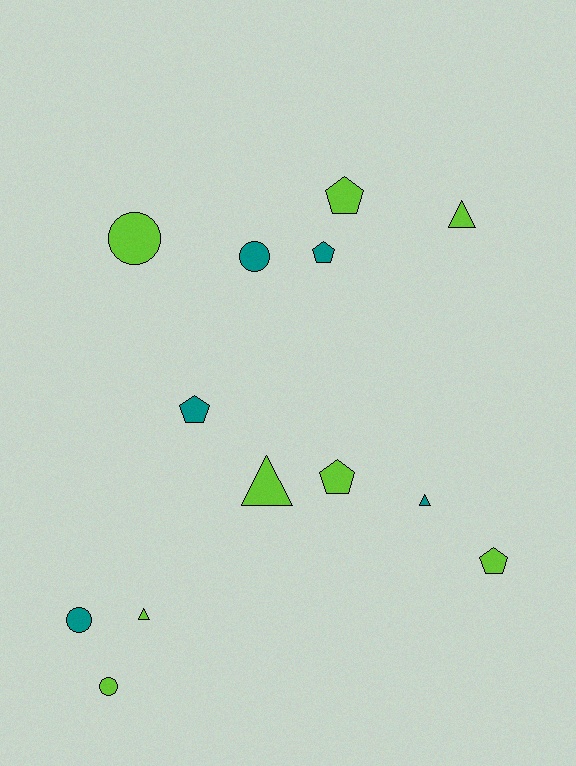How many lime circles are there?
There are 2 lime circles.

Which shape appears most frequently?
Pentagon, with 5 objects.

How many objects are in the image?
There are 13 objects.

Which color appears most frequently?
Lime, with 8 objects.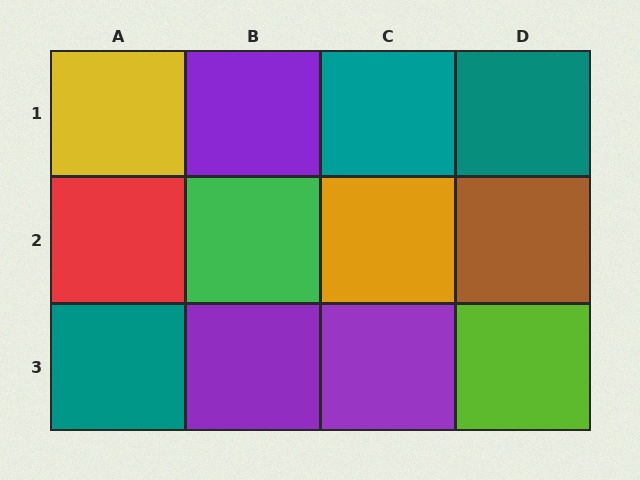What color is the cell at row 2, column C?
Orange.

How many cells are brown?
1 cell is brown.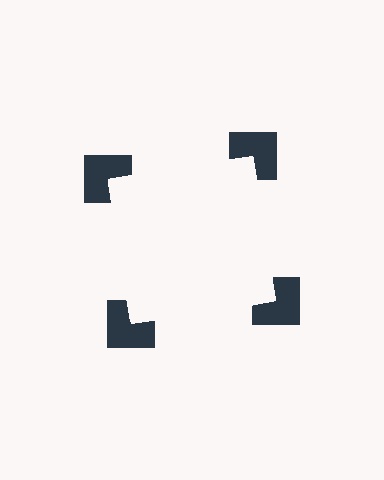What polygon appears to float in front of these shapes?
An illusory square — its edges are inferred from the aligned wedge cuts in the notched squares, not physically drawn.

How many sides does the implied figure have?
4 sides.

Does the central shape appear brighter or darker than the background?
It typically appears slightly brighter than the background, even though no actual brightness change is drawn.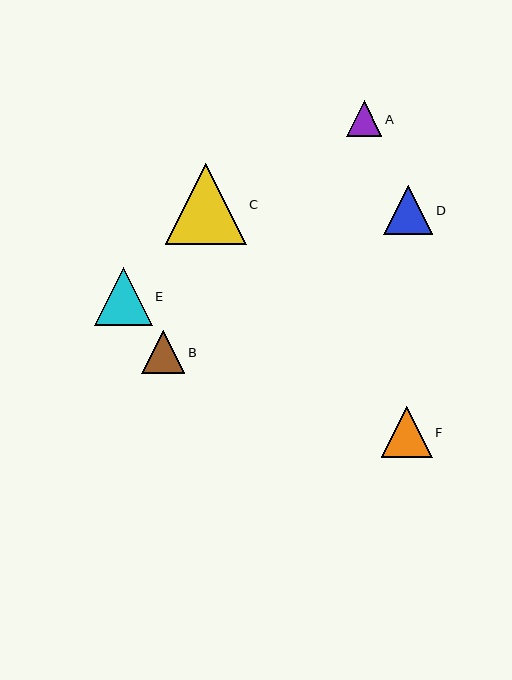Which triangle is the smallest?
Triangle A is the smallest with a size of approximately 35 pixels.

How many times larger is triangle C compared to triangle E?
Triangle C is approximately 1.4 times the size of triangle E.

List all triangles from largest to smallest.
From largest to smallest: C, E, F, D, B, A.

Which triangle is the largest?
Triangle C is the largest with a size of approximately 81 pixels.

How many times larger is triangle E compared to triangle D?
Triangle E is approximately 1.2 times the size of triangle D.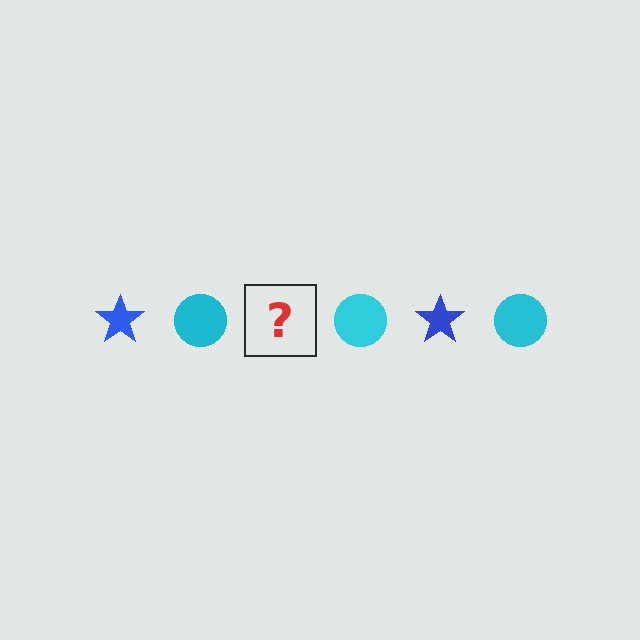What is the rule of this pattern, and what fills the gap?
The rule is that the pattern alternates between blue star and cyan circle. The gap should be filled with a blue star.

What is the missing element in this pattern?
The missing element is a blue star.